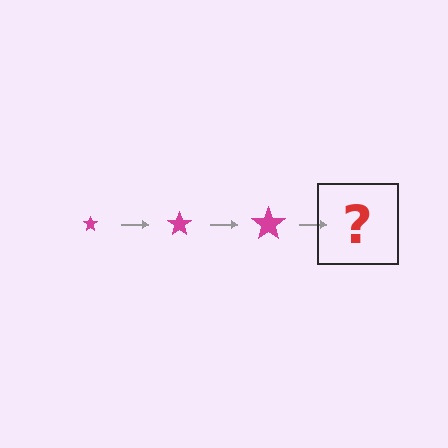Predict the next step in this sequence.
The next step is a magenta star, larger than the previous one.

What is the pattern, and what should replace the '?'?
The pattern is that the star gets progressively larger each step. The '?' should be a magenta star, larger than the previous one.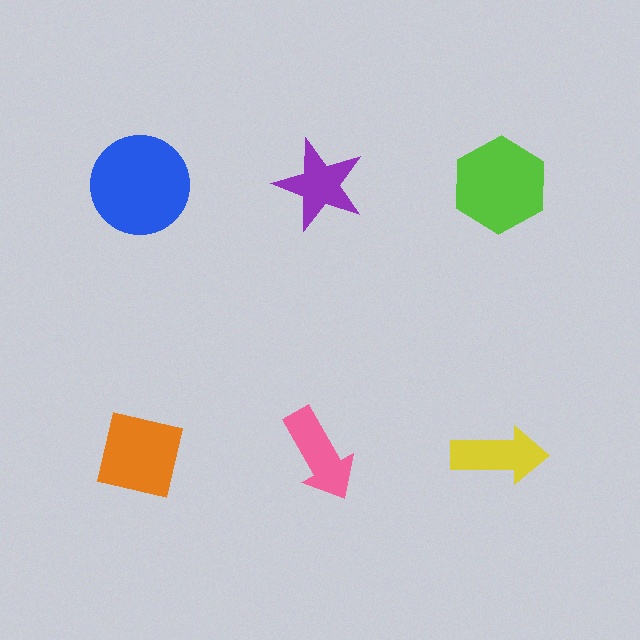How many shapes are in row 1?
3 shapes.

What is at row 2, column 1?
An orange square.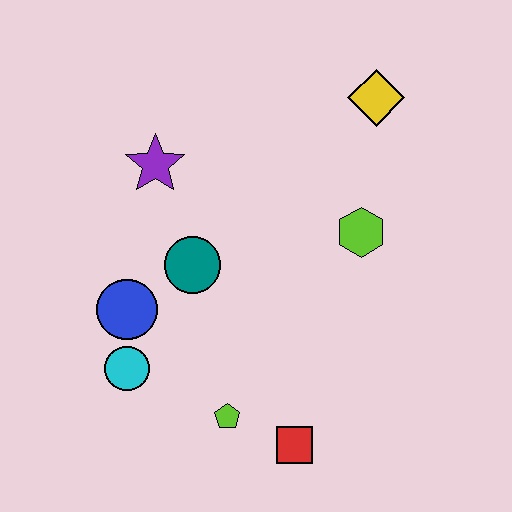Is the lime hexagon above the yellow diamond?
No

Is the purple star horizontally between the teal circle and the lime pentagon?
No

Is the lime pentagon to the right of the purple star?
Yes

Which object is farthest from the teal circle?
The yellow diamond is farthest from the teal circle.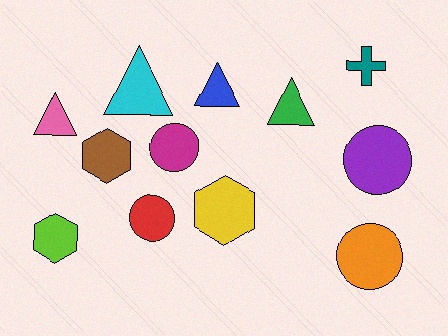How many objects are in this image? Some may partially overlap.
There are 12 objects.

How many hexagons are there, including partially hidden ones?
There are 3 hexagons.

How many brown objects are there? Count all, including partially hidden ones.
There is 1 brown object.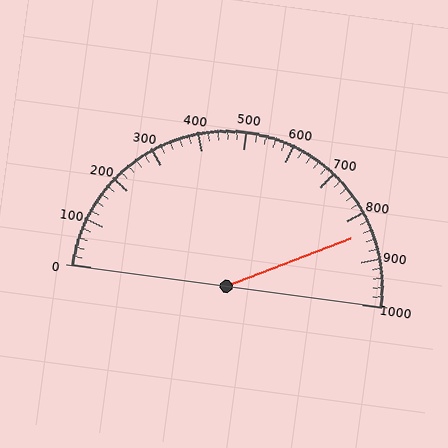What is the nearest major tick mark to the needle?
The nearest major tick mark is 800.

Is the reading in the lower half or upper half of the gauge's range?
The reading is in the upper half of the range (0 to 1000).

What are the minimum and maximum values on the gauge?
The gauge ranges from 0 to 1000.